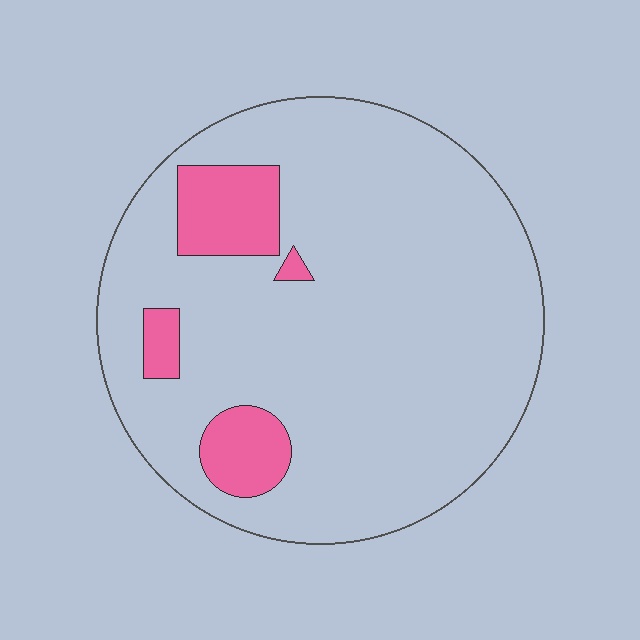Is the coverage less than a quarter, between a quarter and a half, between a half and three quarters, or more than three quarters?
Less than a quarter.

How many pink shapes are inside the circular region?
4.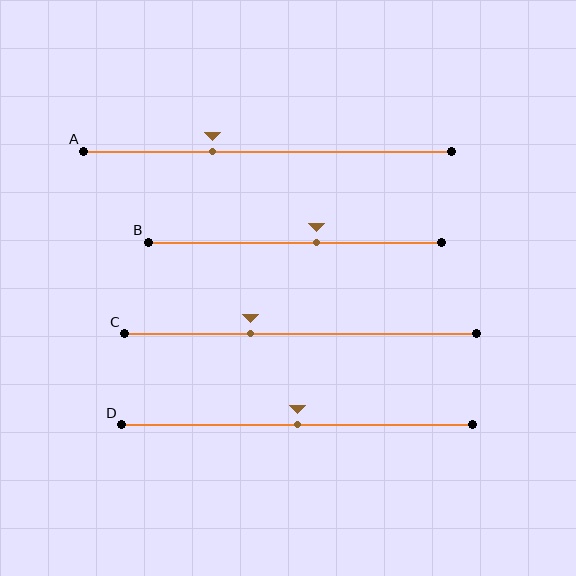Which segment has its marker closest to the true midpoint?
Segment D has its marker closest to the true midpoint.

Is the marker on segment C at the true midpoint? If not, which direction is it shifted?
No, the marker on segment C is shifted to the left by about 14% of the segment length.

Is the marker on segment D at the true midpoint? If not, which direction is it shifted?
Yes, the marker on segment D is at the true midpoint.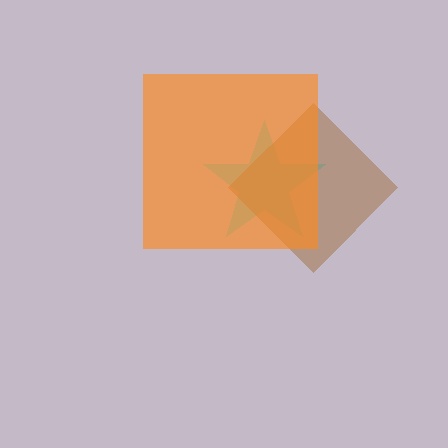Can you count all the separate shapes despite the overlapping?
Yes, there are 3 separate shapes.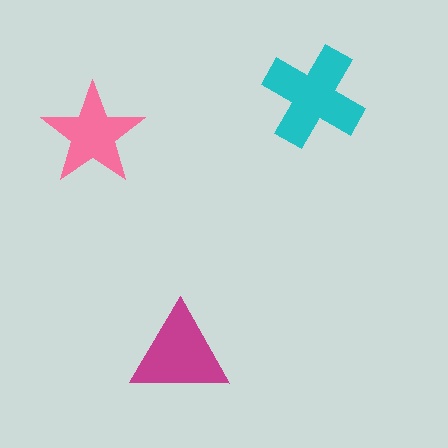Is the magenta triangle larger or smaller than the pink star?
Larger.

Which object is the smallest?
The pink star.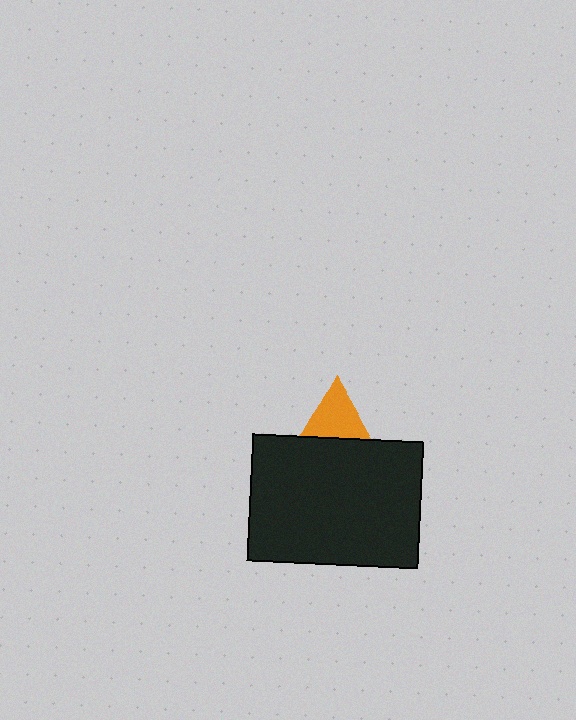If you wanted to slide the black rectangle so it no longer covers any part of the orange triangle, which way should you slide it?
Slide it down — that is the most direct way to separate the two shapes.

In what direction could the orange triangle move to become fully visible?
The orange triangle could move up. That would shift it out from behind the black rectangle entirely.